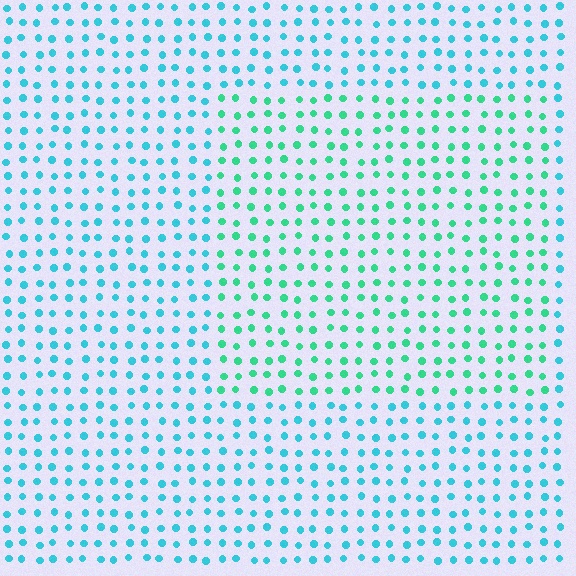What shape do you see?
I see a rectangle.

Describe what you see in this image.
The image is filled with small cyan elements in a uniform arrangement. A rectangle-shaped region is visible where the elements are tinted to a slightly different hue, forming a subtle color boundary.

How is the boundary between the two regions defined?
The boundary is defined purely by a slight shift in hue (about 34 degrees). Spacing, size, and orientation are identical on both sides.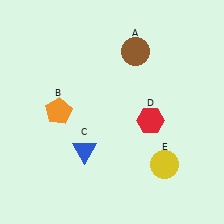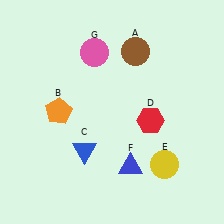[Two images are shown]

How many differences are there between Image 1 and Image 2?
There are 2 differences between the two images.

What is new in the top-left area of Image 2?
A pink circle (G) was added in the top-left area of Image 2.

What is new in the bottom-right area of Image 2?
A blue triangle (F) was added in the bottom-right area of Image 2.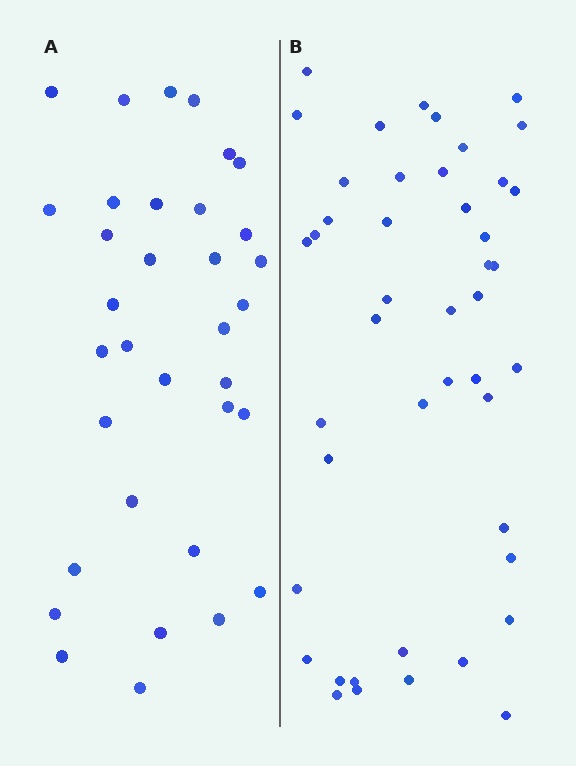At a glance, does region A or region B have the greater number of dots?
Region B (the right region) has more dots.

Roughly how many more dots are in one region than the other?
Region B has roughly 12 or so more dots than region A.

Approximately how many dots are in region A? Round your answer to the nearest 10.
About 30 dots. (The exact count is 34, which rounds to 30.)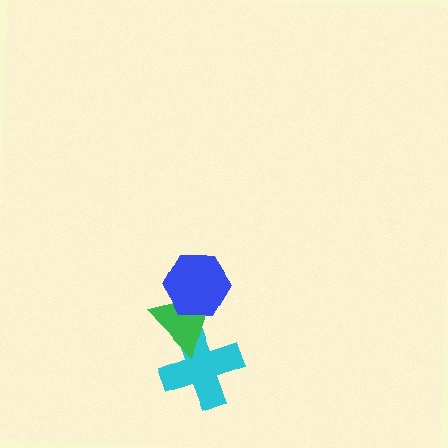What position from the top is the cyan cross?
The cyan cross is 3rd from the top.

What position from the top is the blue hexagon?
The blue hexagon is 1st from the top.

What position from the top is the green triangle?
The green triangle is 2nd from the top.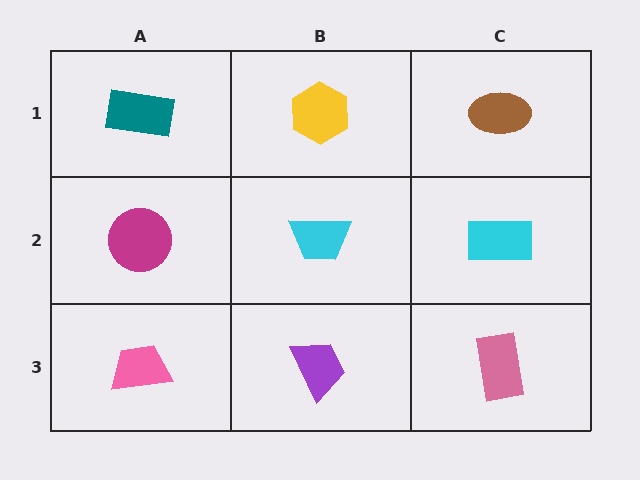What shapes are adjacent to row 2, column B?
A yellow hexagon (row 1, column B), a purple trapezoid (row 3, column B), a magenta circle (row 2, column A), a cyan rectangle (row 2, column C).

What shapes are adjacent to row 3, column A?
A magenta circle (row 2, column A), a purple trapezoid (row 3, column B).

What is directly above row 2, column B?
A yellow hexagon.